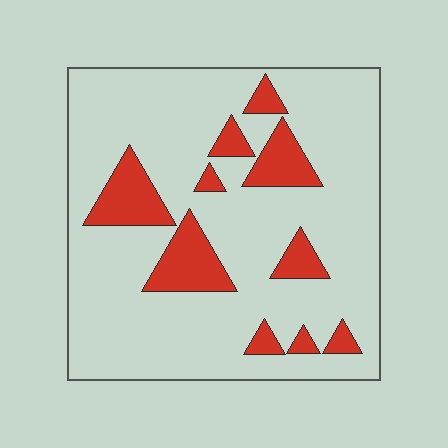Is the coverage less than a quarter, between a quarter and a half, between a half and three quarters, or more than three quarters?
Less than a quarter.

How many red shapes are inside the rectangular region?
10.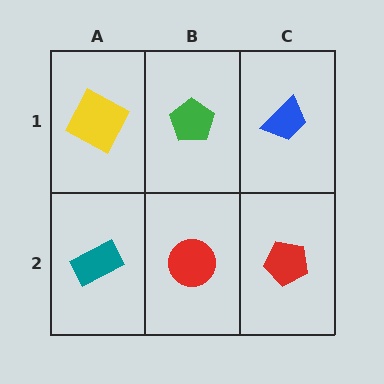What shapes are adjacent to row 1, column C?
A red pentagon (row 2, column C), a green pentagon (row 1, column B).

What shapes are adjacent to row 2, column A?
A yellow square (row 1, column A), a red circle (row 2, column B).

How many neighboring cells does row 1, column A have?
2.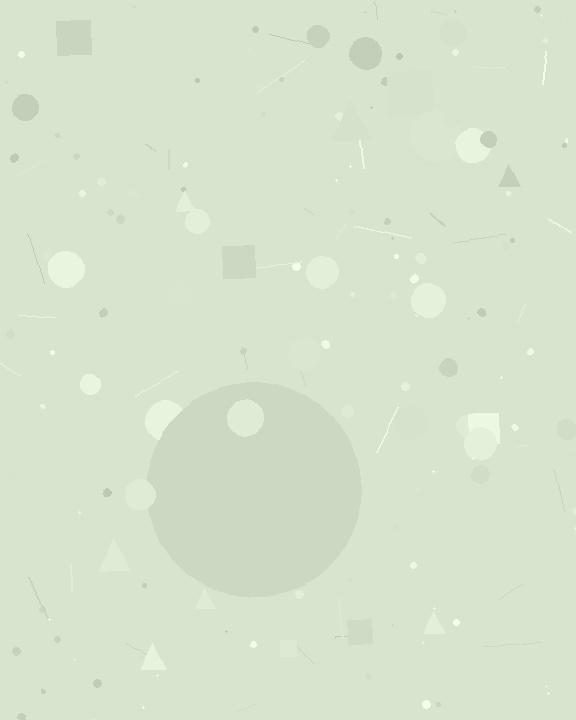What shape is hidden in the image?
A circle is hidden in the image.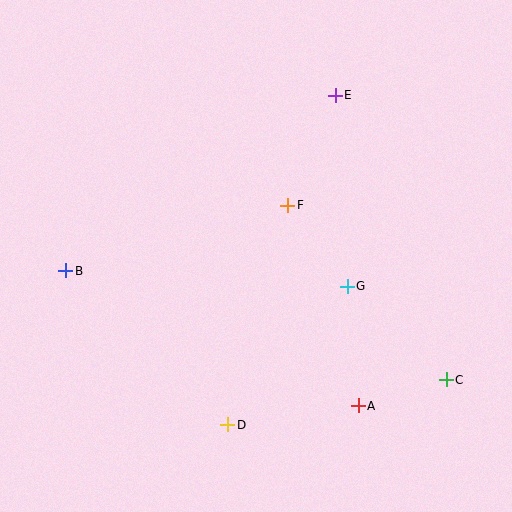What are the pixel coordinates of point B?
Point B is at (66, 271).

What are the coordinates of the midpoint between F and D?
The midpoint between F and D is at (258, 315).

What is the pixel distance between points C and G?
The distance between C and G is 136 pixels.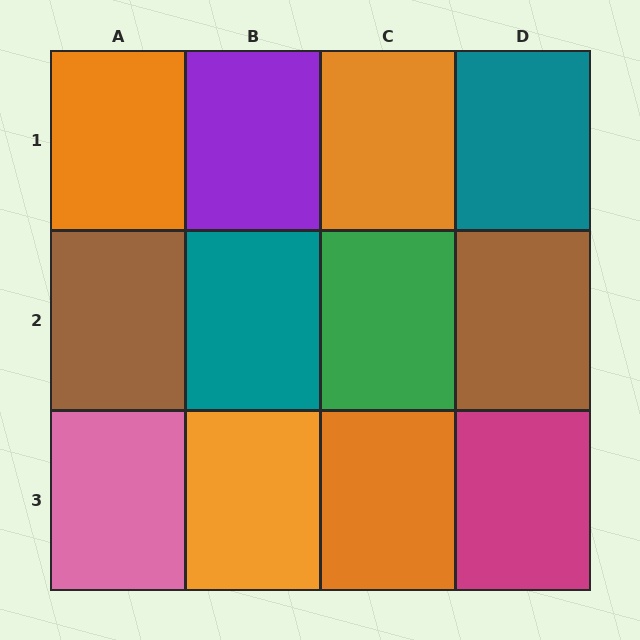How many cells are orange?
4 cells are orange.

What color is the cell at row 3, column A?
Pink.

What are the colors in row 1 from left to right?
Orange, purple, orange, teal.